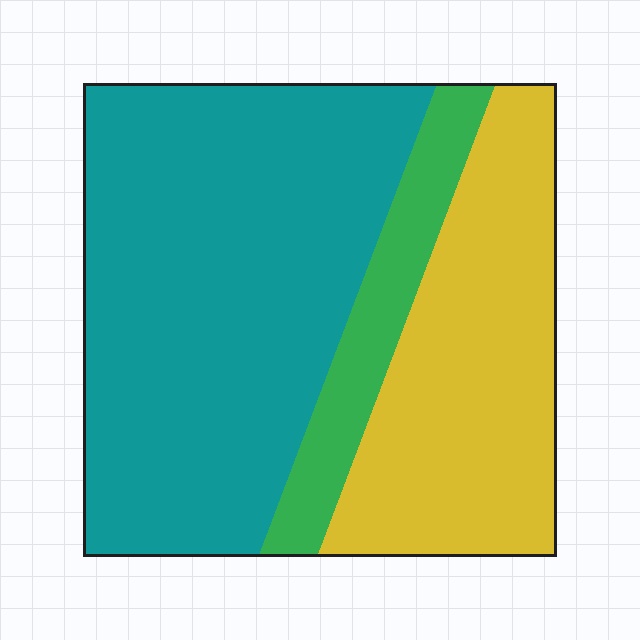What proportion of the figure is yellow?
Yellow covers about 30% of the figure.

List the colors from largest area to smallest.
From largest to smallest: teal, yellow, green.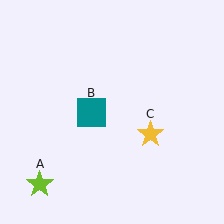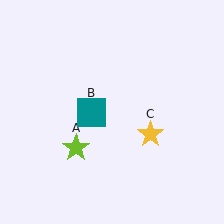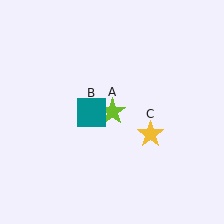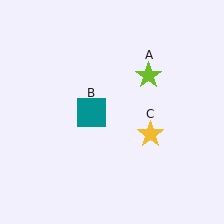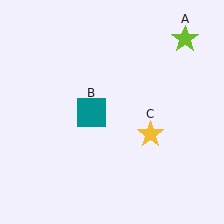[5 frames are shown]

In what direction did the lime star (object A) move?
The lime star (object A) moved up and to the right.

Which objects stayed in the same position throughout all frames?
Teal square (object B) and yellow star (object C) remained stationary.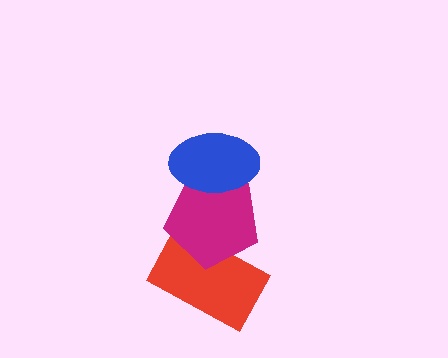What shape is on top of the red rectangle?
The magenta pentagon is on top of the red rectangle.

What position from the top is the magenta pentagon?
The magenta pentagon is 2nd from the top.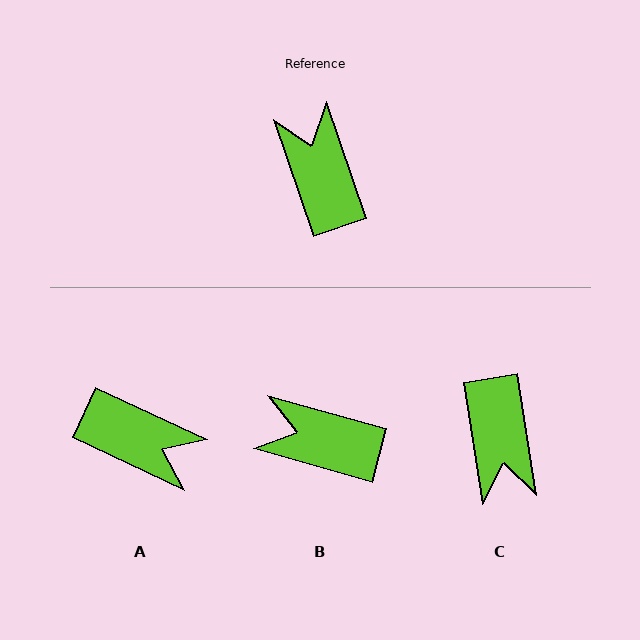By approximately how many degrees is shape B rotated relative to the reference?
Approximately 55 degrees counter-clockwise.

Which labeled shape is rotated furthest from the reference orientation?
C, about 170 degrees away.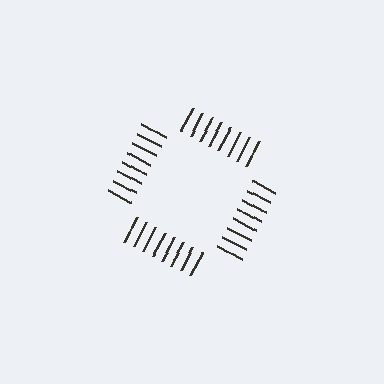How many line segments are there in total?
32 — 8 along each of the 4 edges.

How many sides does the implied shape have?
4 sides — the line-ends trace a square.